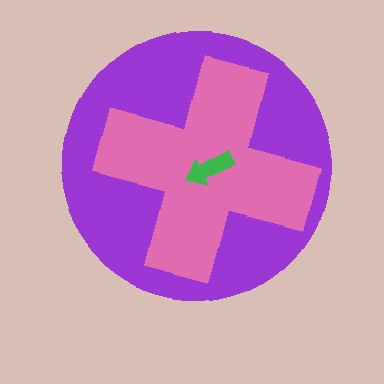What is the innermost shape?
The green arrow.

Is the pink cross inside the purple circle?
Yes.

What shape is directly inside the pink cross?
The green arrow.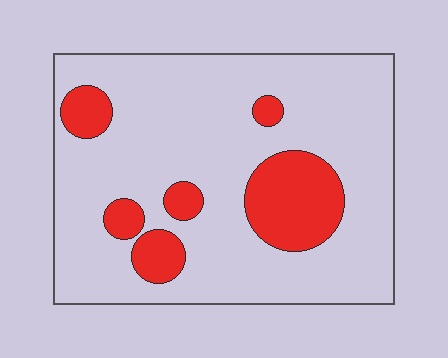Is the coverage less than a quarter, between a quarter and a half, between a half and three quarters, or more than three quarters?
Less than a quarter.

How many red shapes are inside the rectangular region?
6.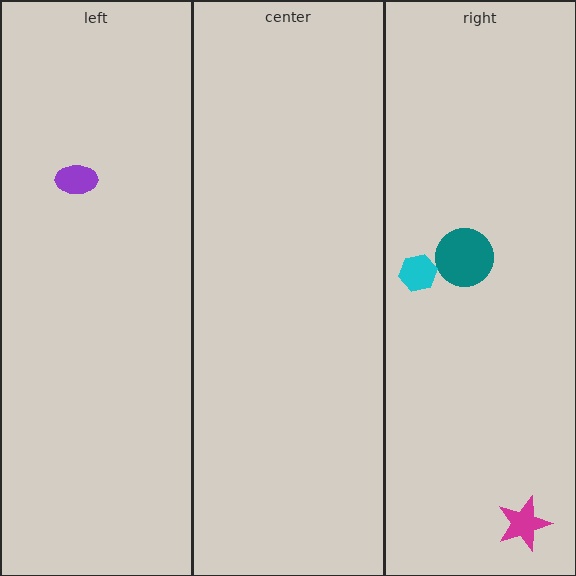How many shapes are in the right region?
3.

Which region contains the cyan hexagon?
The right region.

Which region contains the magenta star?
The right region.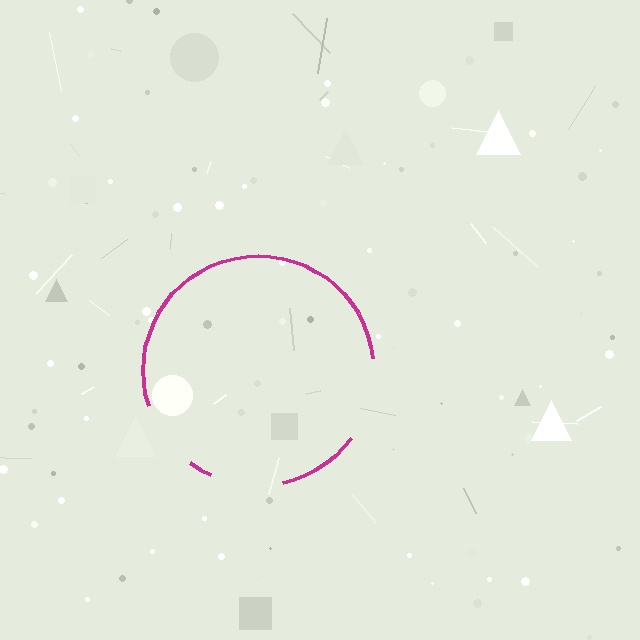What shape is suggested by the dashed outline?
The dashed outline suggests a circle.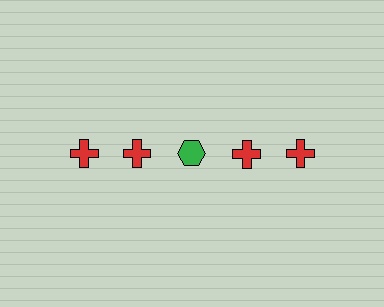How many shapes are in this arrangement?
There are 5 shapes arranged in a grid pattern.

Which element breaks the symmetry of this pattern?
The green hexagon in the top row, center column breaks the symmetry. All other shapes are red crosses.